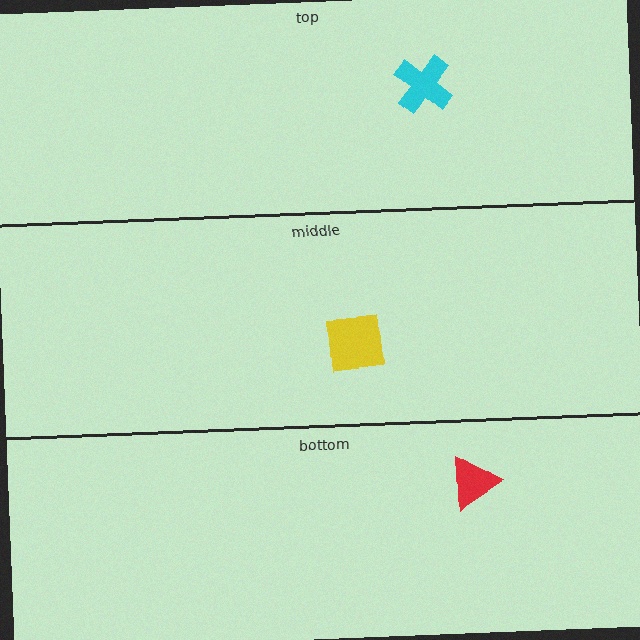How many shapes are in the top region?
1.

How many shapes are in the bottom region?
1.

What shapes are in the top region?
The cyan cross.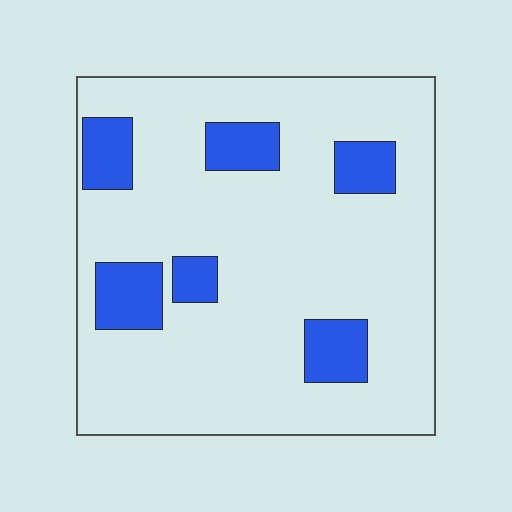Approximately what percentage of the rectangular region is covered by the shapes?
Approximately 15%.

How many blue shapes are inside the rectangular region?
6.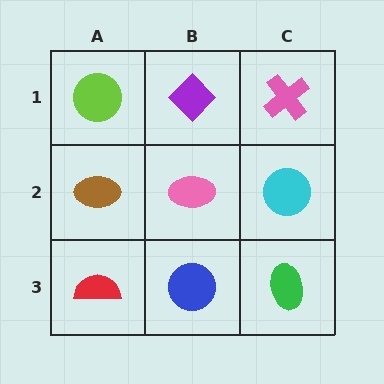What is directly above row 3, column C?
A cyan circle.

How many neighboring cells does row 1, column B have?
3.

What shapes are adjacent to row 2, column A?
A lime circle (row 1, column A), a red semicircle (row 3, column A), a pink ellipse (row 2, column B).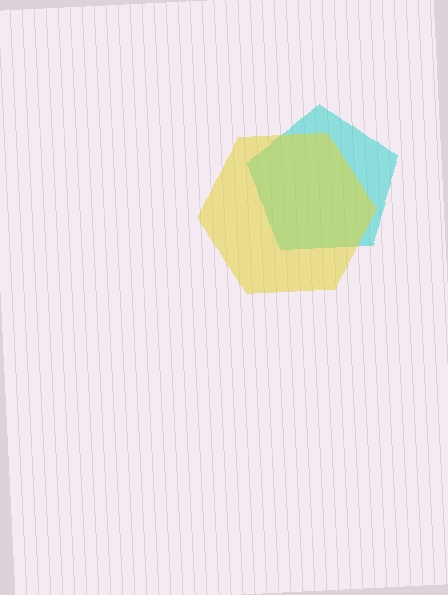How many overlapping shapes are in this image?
There are 2 overlapping shapes in the image.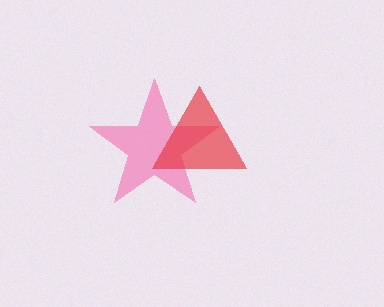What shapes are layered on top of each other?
The layered shapes are: a pink star, a red triangle.